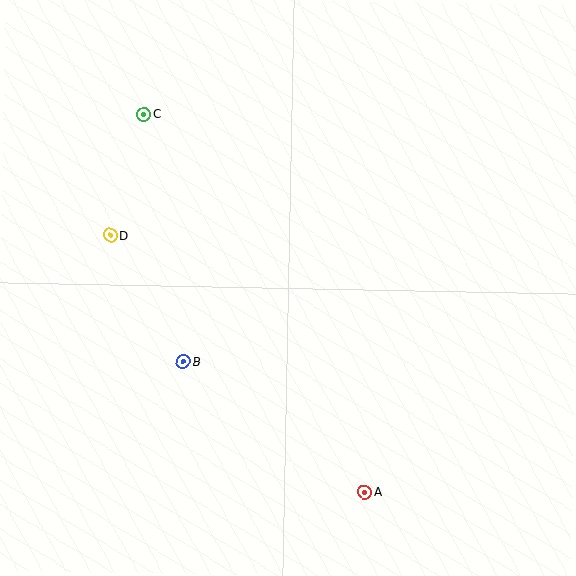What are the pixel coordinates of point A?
Point A is at (365, 492).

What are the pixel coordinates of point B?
Point B is at (183, 362).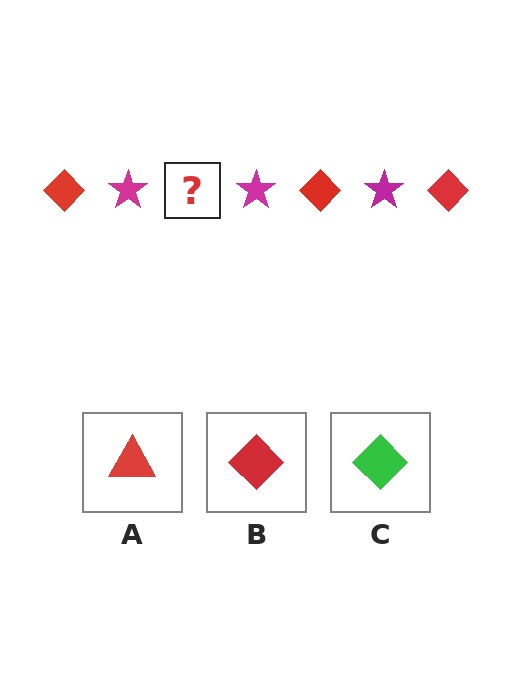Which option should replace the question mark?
Option B.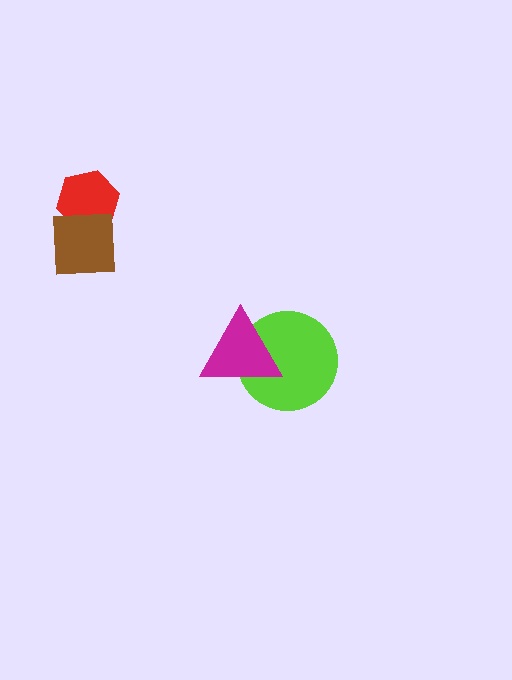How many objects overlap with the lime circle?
1 object overlaps with the lime circle.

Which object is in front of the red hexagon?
The brown square is in front of the red hexagon.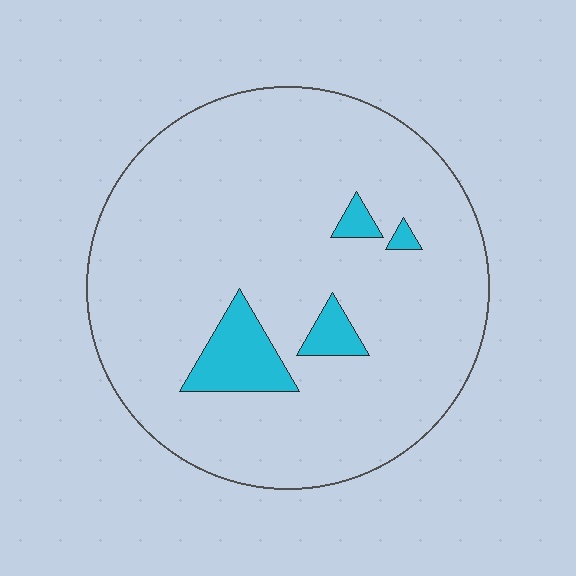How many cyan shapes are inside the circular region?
4.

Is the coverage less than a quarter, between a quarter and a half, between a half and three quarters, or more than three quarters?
Less than a quarter.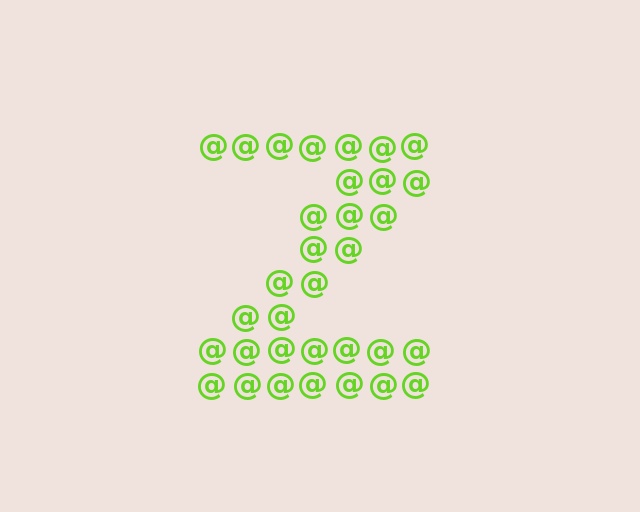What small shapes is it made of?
It is made of small at signs.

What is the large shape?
The large shape is the letter Z.